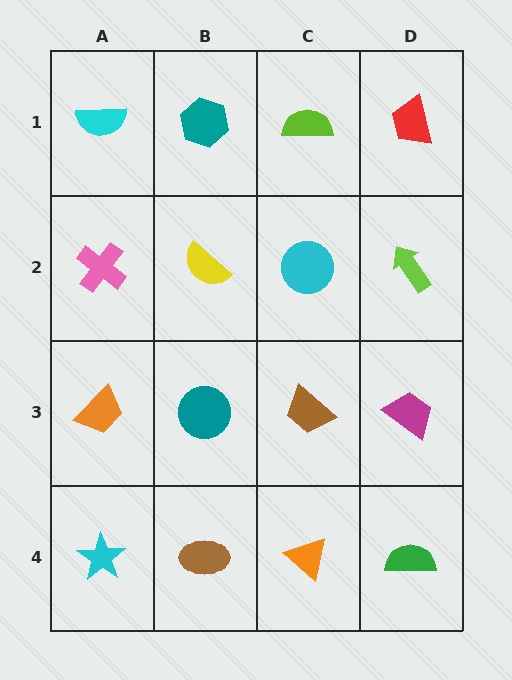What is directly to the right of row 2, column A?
A yellow semicircle.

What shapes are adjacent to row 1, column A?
A pink cross (row 2, column A), a teal hexagon (row 1, column B).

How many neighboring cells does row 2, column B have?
4.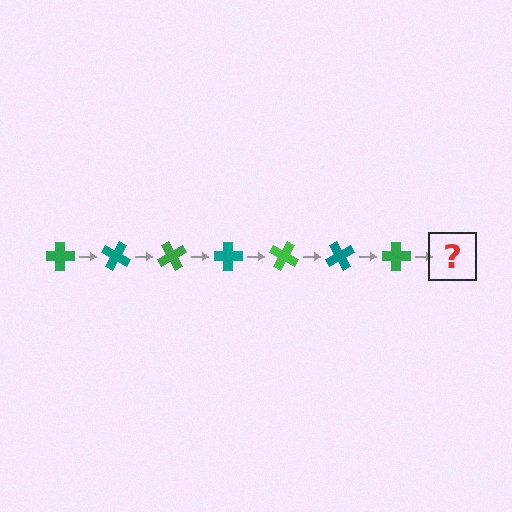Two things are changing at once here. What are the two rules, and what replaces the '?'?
The two rules are that it rotates 30 degrees each step and the color cycles through green and teal. The '?' should be a teal cross, rotated 210 degrees from the start.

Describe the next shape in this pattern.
It should be a teal cross, rotated 210 degrees from the start.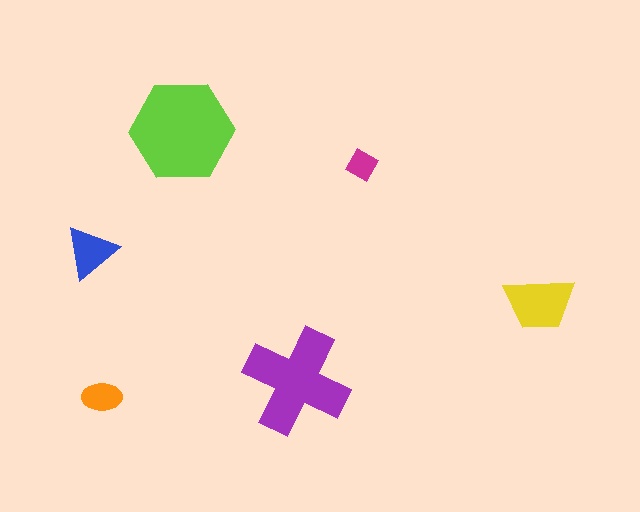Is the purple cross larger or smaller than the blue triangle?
Larger.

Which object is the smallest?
The magenta diamond.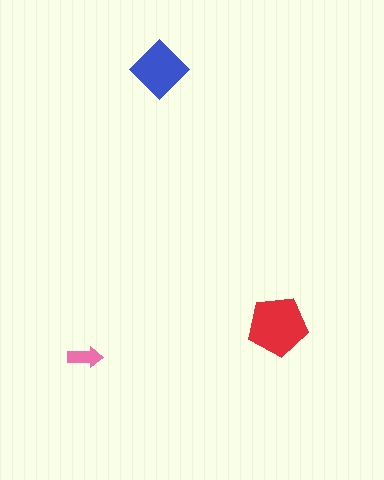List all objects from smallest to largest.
The pink arrow, the blue diamond, the red pentagon.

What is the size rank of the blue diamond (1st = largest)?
2nd.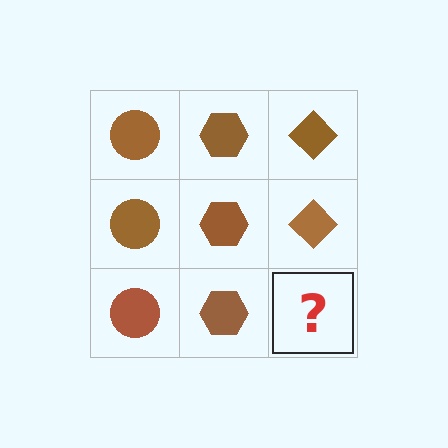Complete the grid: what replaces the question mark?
The question mark should be replaced with a brown diamond.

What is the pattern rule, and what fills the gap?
The rule is that each column has a consistent shape. The gap should be filled with a brown diamond.